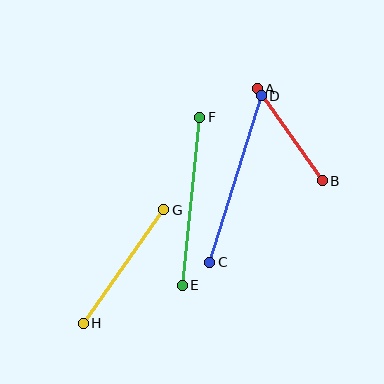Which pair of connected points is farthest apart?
Points C and D are farthest apart.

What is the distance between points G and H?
The distance is approximately 139 pixels.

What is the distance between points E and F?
The distance is approximately 169 pixels.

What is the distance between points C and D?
The distance is approximately 174 pixels.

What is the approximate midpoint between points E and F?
The midpoint is at approximately (191, 201) pixels.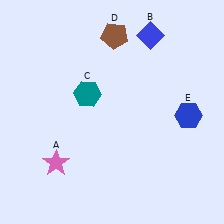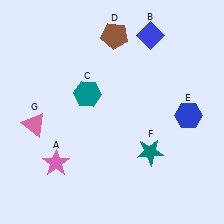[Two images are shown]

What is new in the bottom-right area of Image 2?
A teal star (F) was added in the bottom-right area of Image 2.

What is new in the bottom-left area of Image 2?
A pink triangle (G) was added in the bottom-left area of Image 2.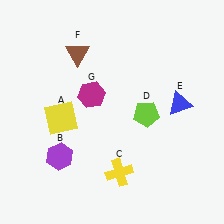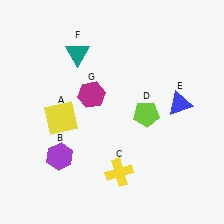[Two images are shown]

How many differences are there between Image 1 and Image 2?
There is 1 difference between the two images.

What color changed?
The triangle (F) changed from brown in Image 1 to teal in Image 2.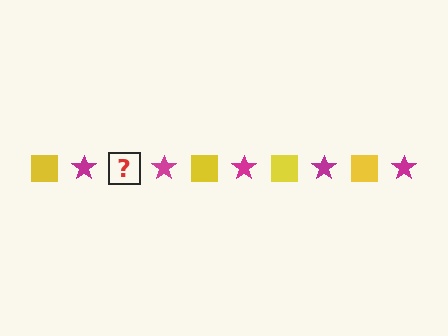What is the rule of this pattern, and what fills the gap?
The rule is that the pattern alternates between yellow square and magenta star. The gap should be filled with a yellow square.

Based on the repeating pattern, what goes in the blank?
The blank should be a yellow square.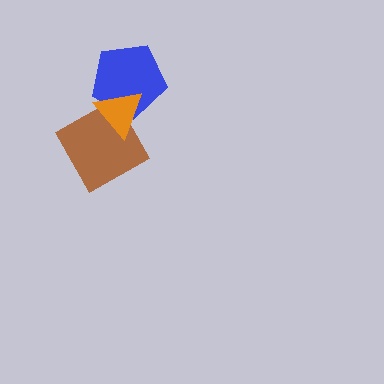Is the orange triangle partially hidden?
No, no other shape covers it.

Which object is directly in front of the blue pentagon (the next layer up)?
The brown diamond is directly in front of the blue pentagon.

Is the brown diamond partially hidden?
Yes, it is partially covered by another shape.